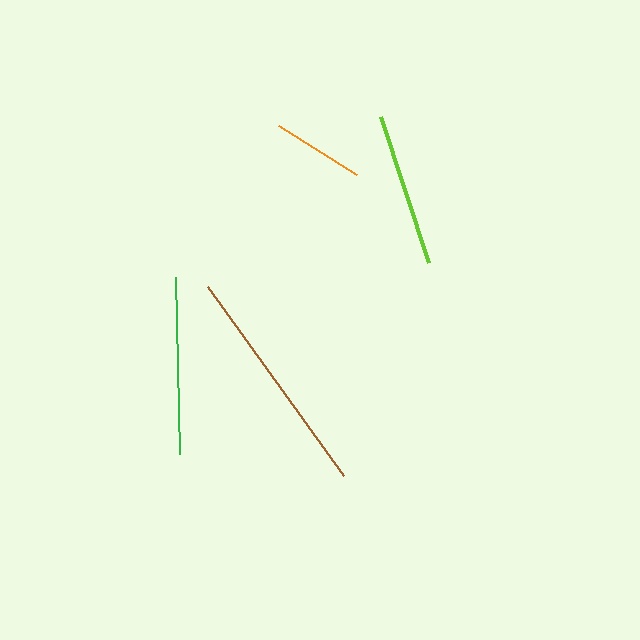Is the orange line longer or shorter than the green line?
The green line is longer than the orange line.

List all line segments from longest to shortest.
From longest to shortest: brown, green, lime, orange.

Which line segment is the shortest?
The orange line is the shortest at approximately 93 pixels.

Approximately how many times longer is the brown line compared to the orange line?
The brown line is approximately 2.5 times the length of the orange line.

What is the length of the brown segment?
The brown segment is approximately 233 pixels long.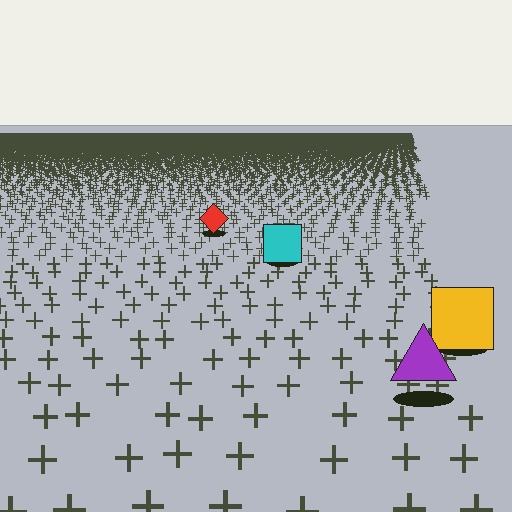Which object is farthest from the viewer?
The red diamond is farthest from the viewer. It appears smaller and the ground texture around it is denser.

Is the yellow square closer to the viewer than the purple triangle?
No. The purple triangle is closer — you can tell from the texture gradient: the ground texture is coarser near it.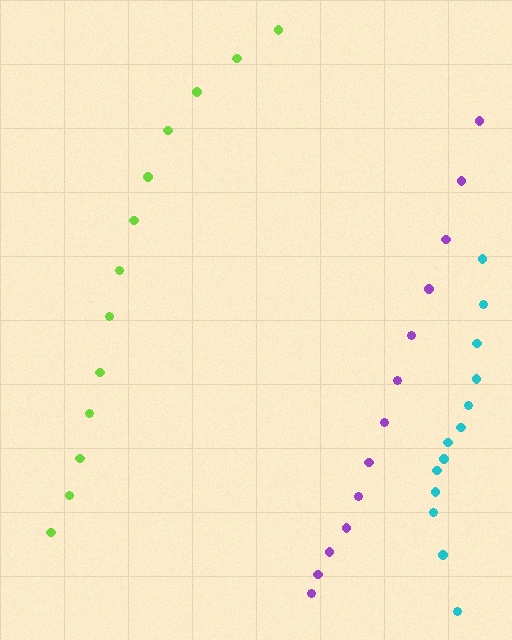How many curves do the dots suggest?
There are 3 distinct paths.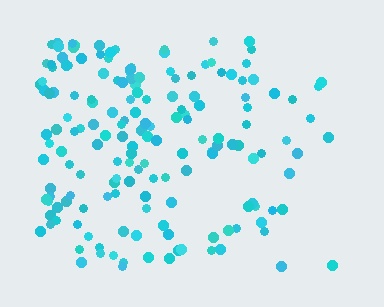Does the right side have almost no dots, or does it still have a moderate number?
Still a moderate number, just noticeably fewer than the left.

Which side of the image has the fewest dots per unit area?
The right.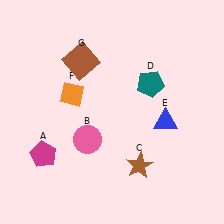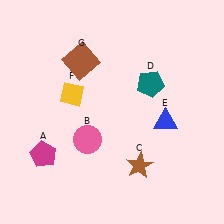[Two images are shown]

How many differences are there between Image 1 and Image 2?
There is 1 difference between the two images.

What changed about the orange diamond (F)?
In Image 1, F is orange. In Image 2, it changed to yellow.